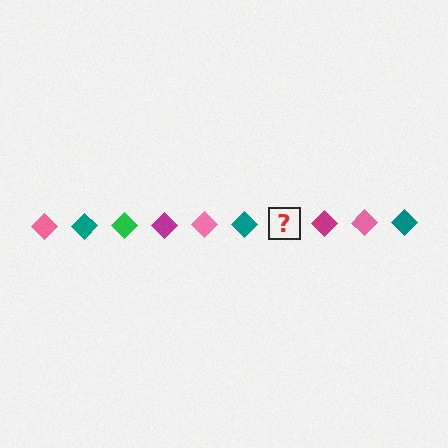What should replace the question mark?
The question mark should be replaced with a green diamond.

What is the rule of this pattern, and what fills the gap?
The rule is that the pattern cycles through pink, teal, green, magenta diamonds. The gap should be filled with a green diamond.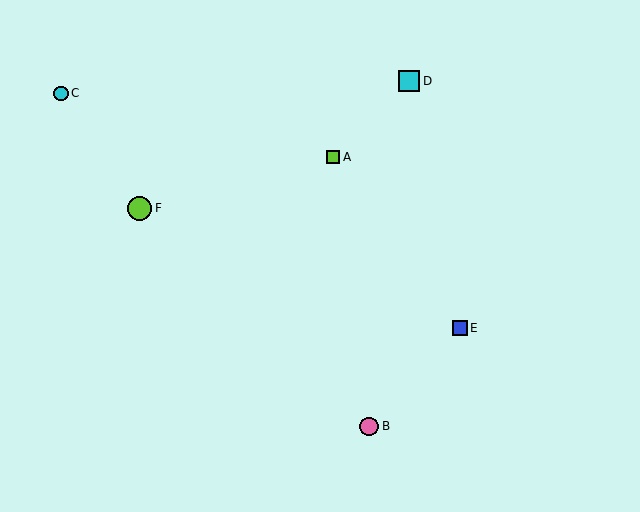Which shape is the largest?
The lime circle (labeled F) is the largest.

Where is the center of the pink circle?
The center of the pink circle is at (369, 427).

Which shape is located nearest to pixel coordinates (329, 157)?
The lime square (labeled A) at (333, 157) is nearest to that location.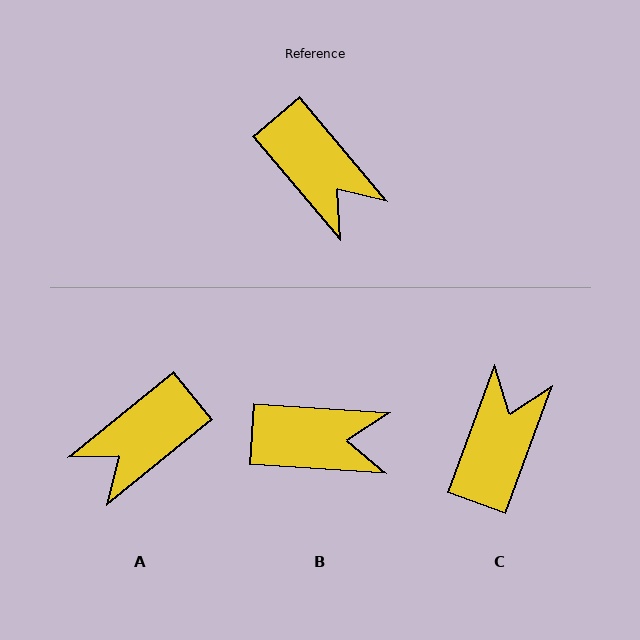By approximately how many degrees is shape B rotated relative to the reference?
Approximately 46 degrees counter-clockwise.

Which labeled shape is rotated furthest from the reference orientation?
C, about 120 degrees away.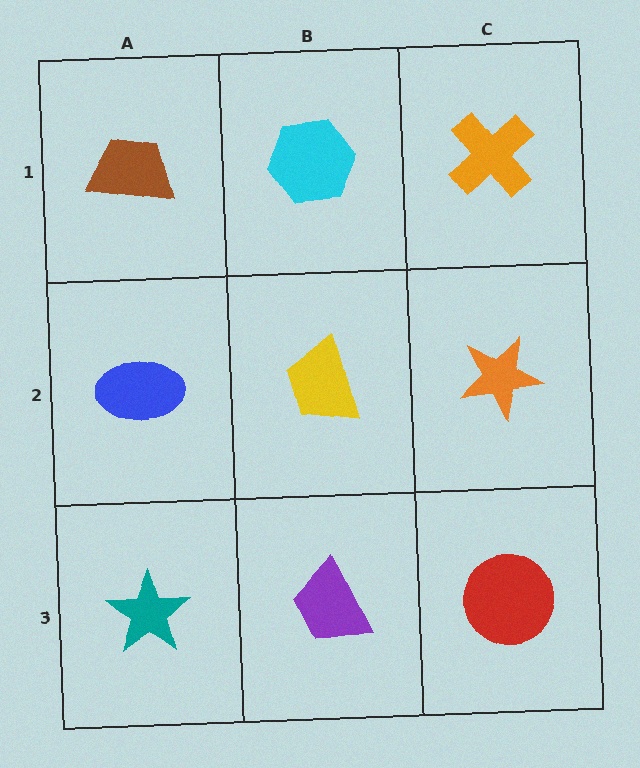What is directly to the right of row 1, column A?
A cyan hexagon.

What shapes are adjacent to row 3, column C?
An orange star (row 2, column C), a purple trapezoid (row 3, column B).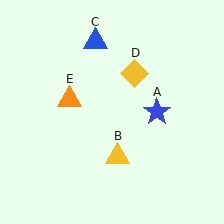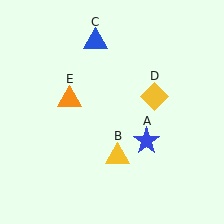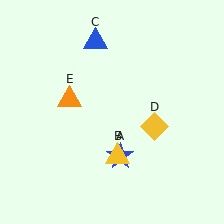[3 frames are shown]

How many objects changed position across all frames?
2 objects changed position: blue star (object A), yellow diamond (object D).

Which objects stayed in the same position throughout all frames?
Yellow triangle (object B) and blue triangle (object C) and orange triangle (object E) remained stationary.